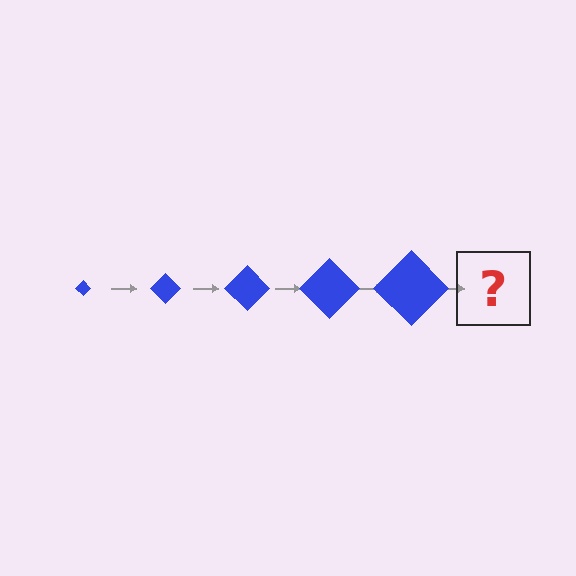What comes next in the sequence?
The next element should be a blue diamond, larger than the previous one.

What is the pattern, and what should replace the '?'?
The pattern is that the diamond gets progressively larger each step. The '?' should be a blue diamond, larger than the previous one.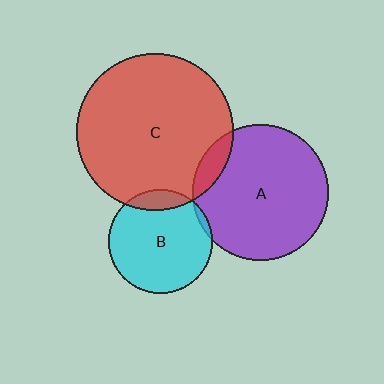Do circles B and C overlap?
Yes.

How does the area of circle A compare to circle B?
Approximately 1.7 times.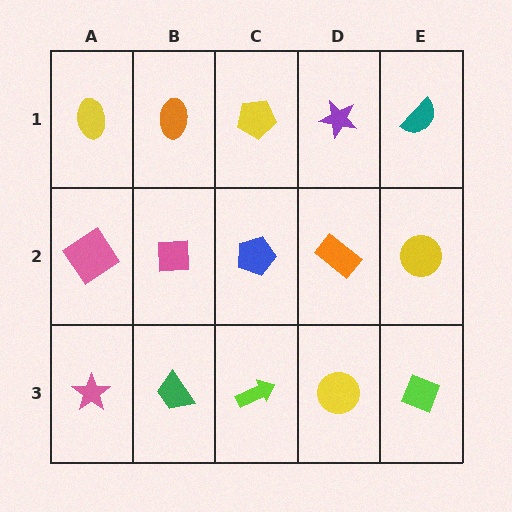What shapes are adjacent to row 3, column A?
A pink diamond (row 2, column A), a green trapezoid (row 3, column B).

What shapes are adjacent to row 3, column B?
A pink square (row 2, column B), a pink star (row 3, column A), a lime arrow (row 3, column C).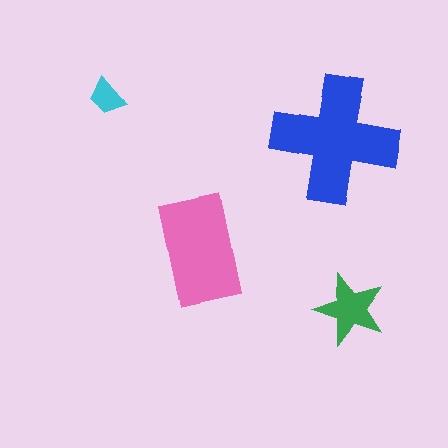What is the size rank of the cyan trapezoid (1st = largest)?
4th.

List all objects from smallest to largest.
The cyan trapezoid, the green star, the pink rectangle, the blue cross.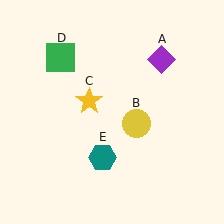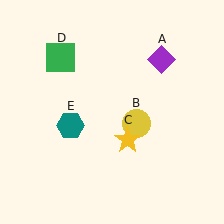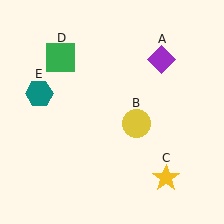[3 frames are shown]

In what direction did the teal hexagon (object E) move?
The teal hexagon (object E) moved up and to the left.